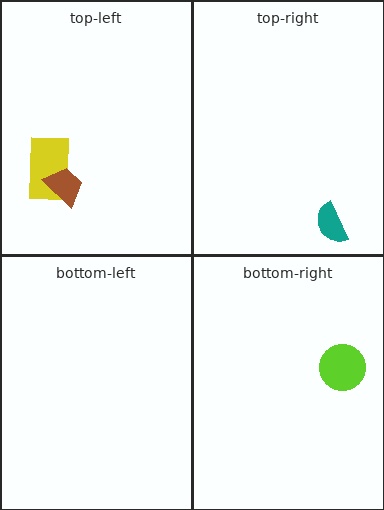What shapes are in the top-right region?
The teal semicircle.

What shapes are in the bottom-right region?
The lime circle.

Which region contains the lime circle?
The bottom-right region.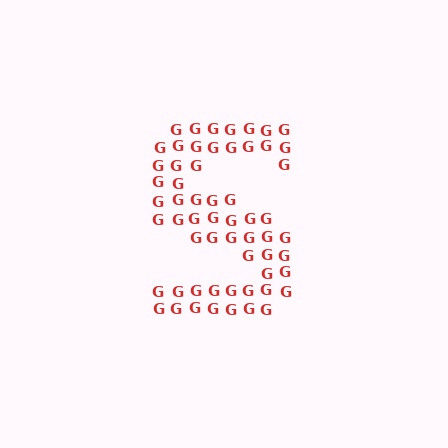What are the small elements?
The small elements are letter G's.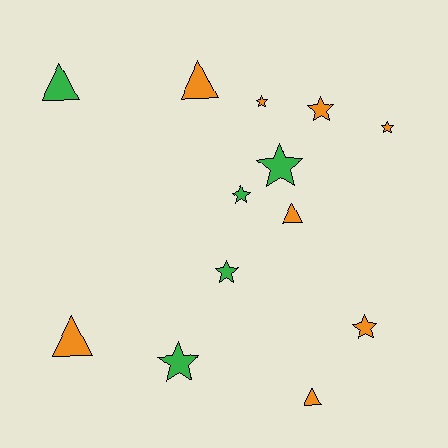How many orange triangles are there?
There are 4 orange triangles.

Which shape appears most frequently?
Star, with 8 objects.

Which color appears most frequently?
Orange, with 8 objects.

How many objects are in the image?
There are 13 objects.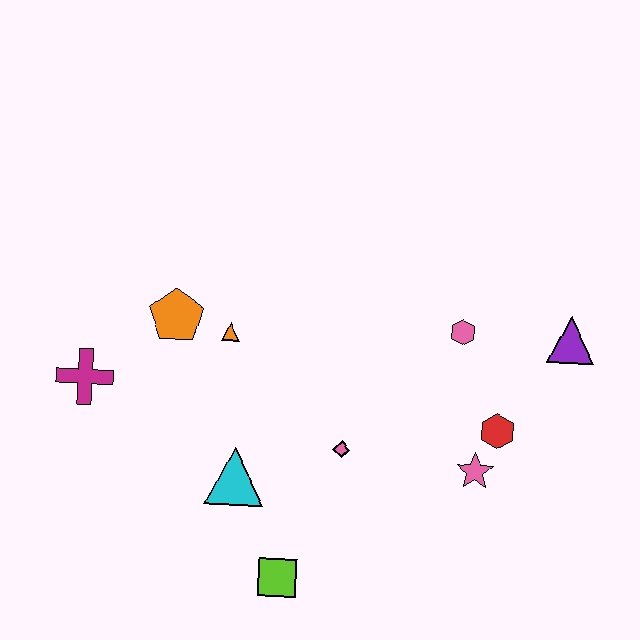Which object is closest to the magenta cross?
The orange pentagon is closest to the magenta cross.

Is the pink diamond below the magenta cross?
Yes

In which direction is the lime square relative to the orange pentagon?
The lime square is below the orange pentagon.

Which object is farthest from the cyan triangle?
The purple triangle is farthest from the cyan triangle.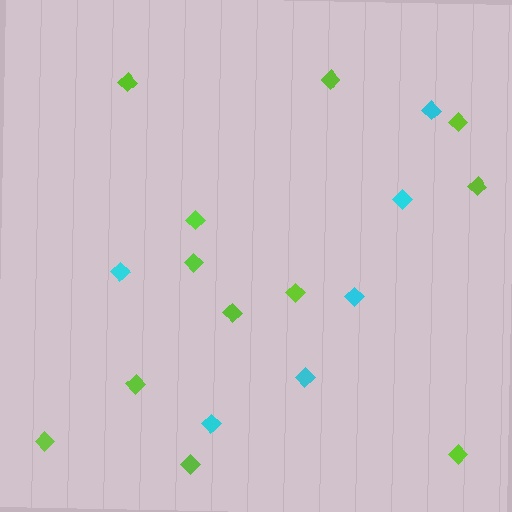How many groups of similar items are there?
There are 2 groups: one group of cyan diamonds (6) and one group of lime diamonds (12).